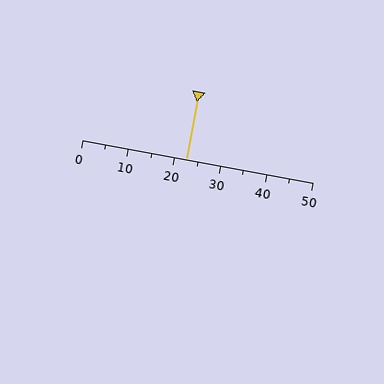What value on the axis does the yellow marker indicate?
The marker indicates approximately 22.5.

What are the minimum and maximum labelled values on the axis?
The axis runs from 0 to 50.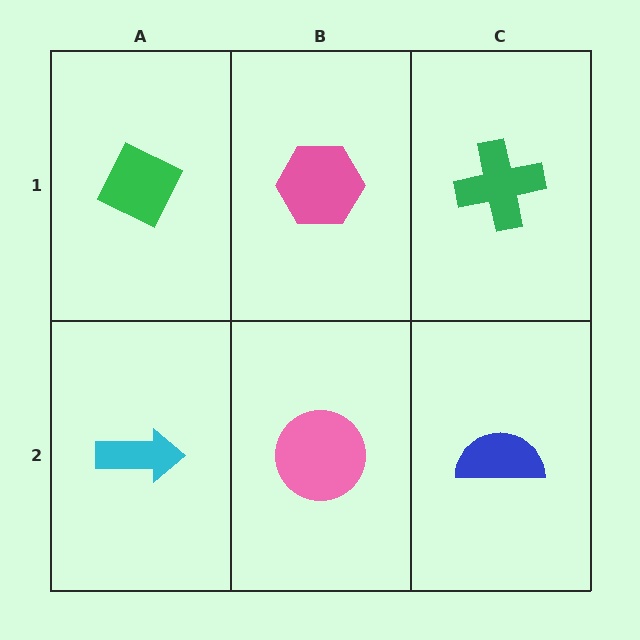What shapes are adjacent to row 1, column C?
A blue semicircle (row 2, column C), a pink hexagon (row 1, column B).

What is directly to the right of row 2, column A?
A pink circle.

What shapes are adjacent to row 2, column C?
A green cross (row 1, column C), a pink circle (row 2, column B).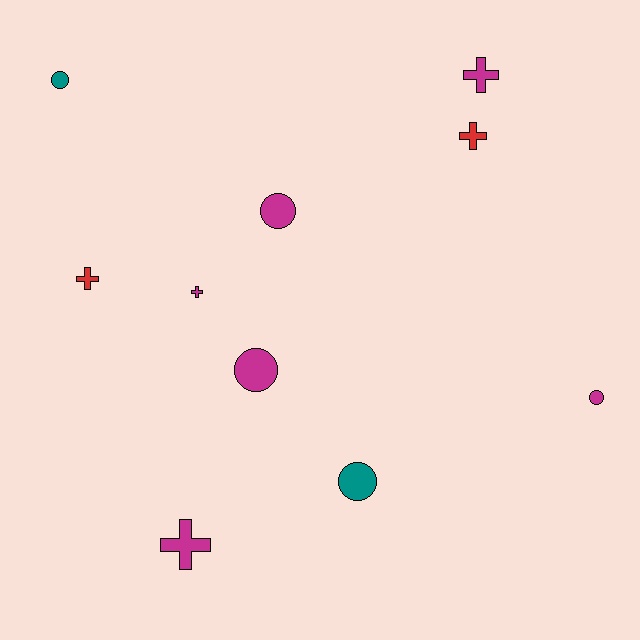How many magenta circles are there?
There are 3 magenta circles.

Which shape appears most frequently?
Cross, with 5 objects.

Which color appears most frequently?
Magenta, with 6 objects.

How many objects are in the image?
There are 10 objects.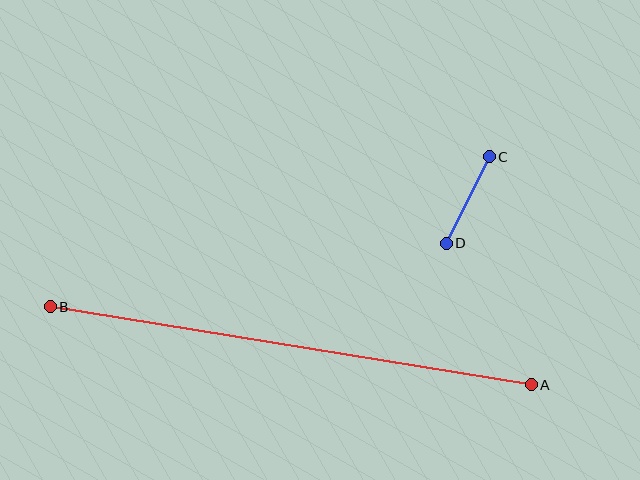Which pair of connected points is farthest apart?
Points A and B are farthest apart.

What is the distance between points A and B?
The distance is approximately 487 pixels.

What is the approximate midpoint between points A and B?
The midpoint is at approximately (291, 346) pixels.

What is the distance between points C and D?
The distance is approximately 97 pixels.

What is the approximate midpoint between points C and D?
The midpoint is at approximately (468, 200) pixels.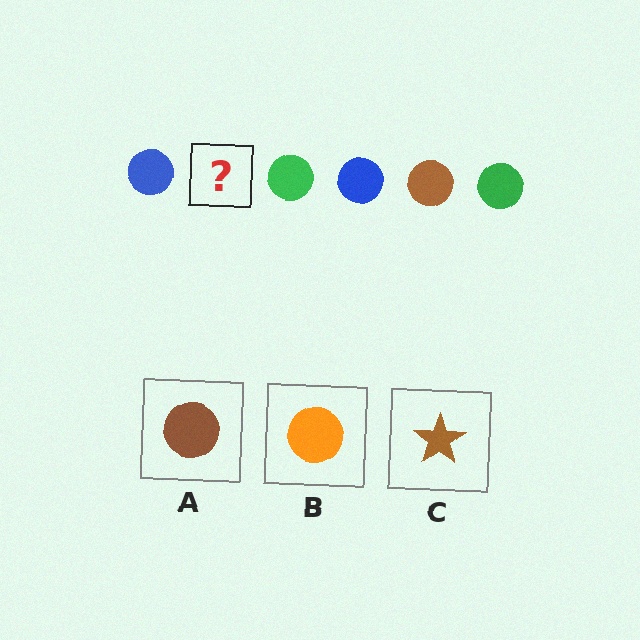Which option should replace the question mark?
Option A.